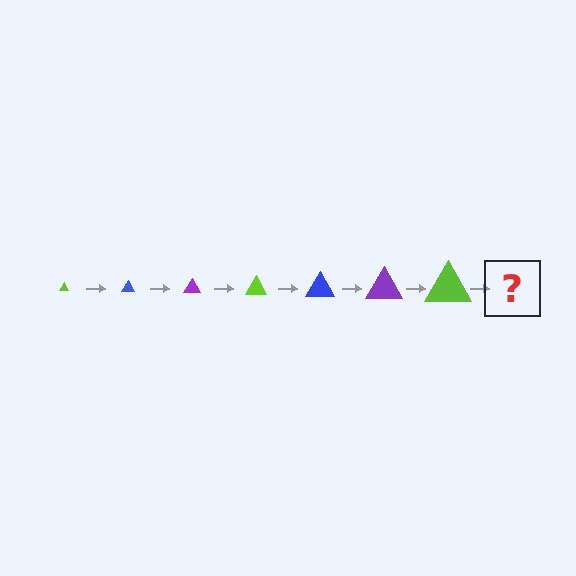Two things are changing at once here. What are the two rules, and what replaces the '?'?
The two rules are that the triangle grows larger each step and the color cycles through lime, blue, and purple. The '?' should be a blue triangle, larger than the previous one.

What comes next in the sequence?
The next element should be a blue triangle, larger than the previous one.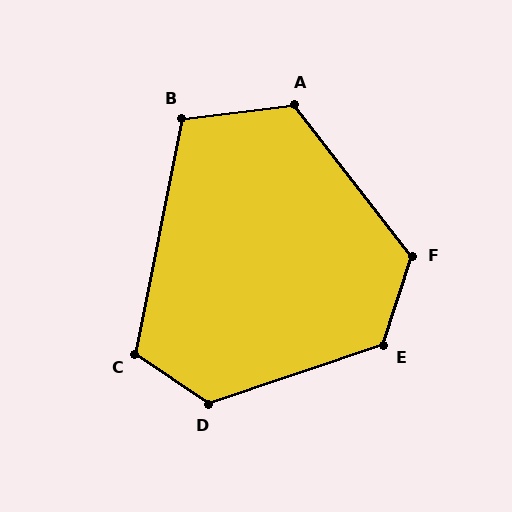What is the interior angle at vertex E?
Approximately 126 degrees (obtuse).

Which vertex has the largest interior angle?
D, at approximately 127 degrees.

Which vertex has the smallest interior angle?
B, at approximately 108 degrees.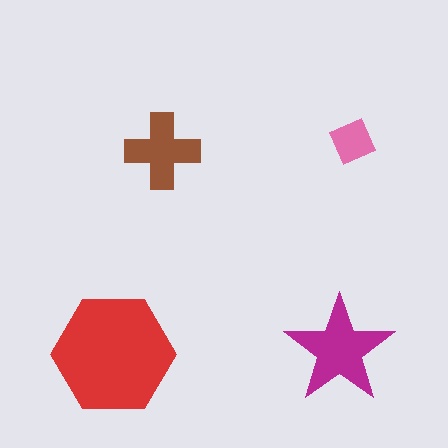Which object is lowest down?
The red hexagon is bottommost.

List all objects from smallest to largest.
The pink square, the brown cross, the magenta star, the red hexagon.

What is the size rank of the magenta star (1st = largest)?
2nd.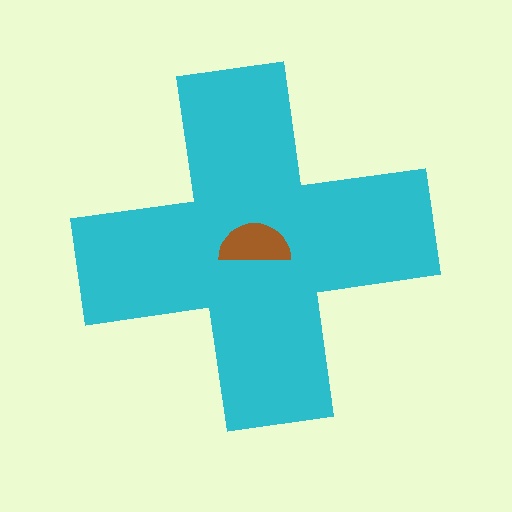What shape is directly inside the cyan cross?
The brown semicircle.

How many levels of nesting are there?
2.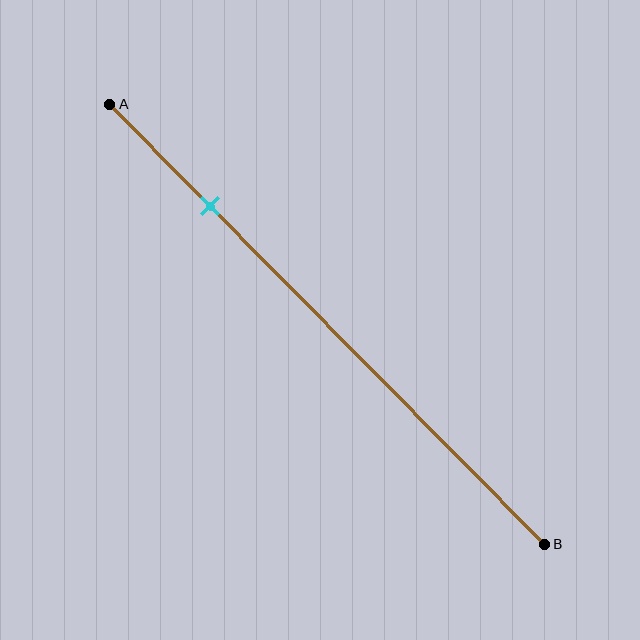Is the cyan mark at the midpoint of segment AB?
No, the mark is at about 25% from A, not at the 50% midpoint.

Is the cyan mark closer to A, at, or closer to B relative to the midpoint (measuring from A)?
The cyan mark is closer to point A than the midpoint of segment AB.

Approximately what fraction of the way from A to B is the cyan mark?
The cyan mark is approximately 25% of the way from A to B.